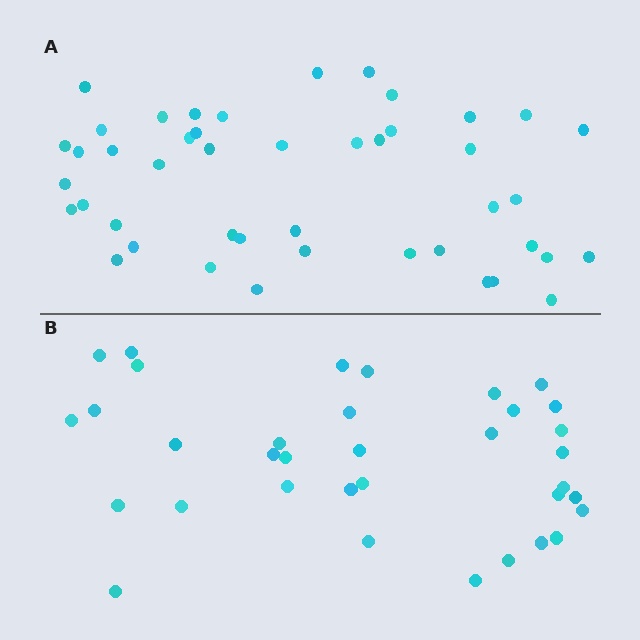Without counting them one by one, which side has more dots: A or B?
Region A (the top region) has more dots.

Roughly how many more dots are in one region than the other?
Region A has roughly 10 or so more dots than region B.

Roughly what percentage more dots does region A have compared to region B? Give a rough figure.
About 30% more.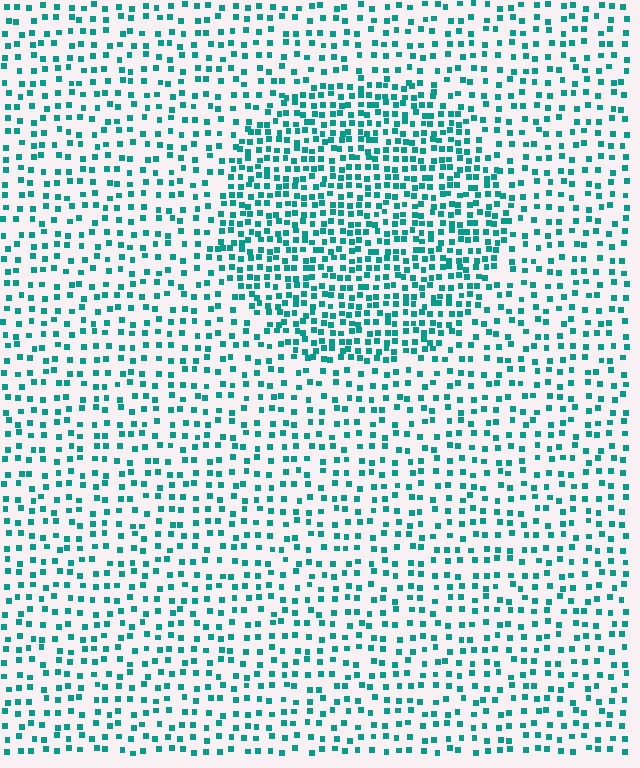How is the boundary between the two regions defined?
The boundary is defined by a change in element density (approximately 1.9x ratio). All elements are the same color, size, and shape.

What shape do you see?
I see a circle.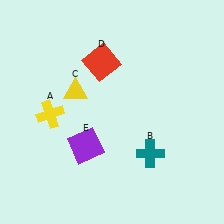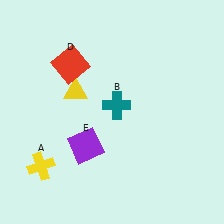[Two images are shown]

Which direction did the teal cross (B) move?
The teal cross (B) moved up.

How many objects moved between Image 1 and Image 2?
3 objects moved between the two images.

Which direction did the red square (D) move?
The red square (D) moved left.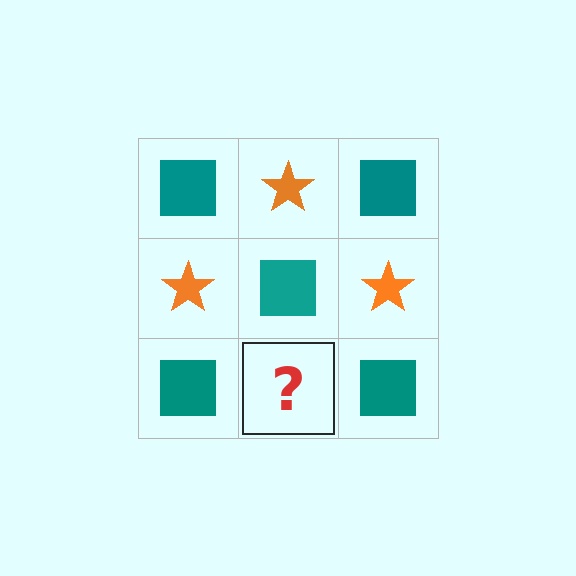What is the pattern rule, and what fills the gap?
The rule is that it alternates teal square and orange star in a checkerboard pattern. The gap should be filled with an orange star.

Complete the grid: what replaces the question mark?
The question mark should be replaced with an orange star.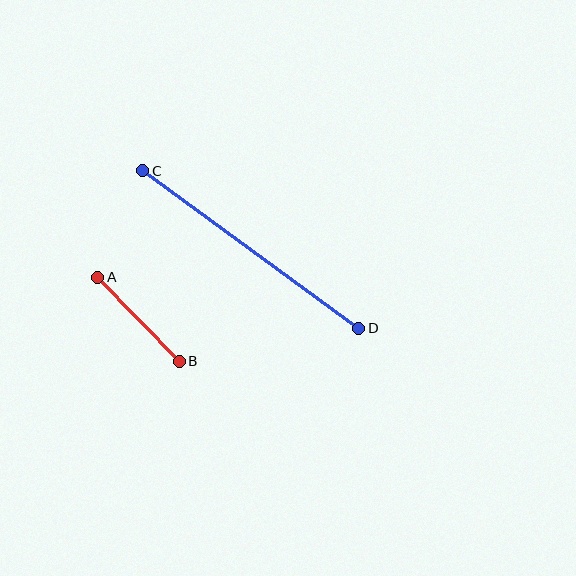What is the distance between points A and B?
The distance is approximately 117 pixels.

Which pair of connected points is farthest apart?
Points C and D are farthest apart.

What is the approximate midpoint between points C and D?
The midpoint is at approximately (251, 249) pixels.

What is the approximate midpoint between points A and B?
The midpoint is at approximately (138, 319) pixels.